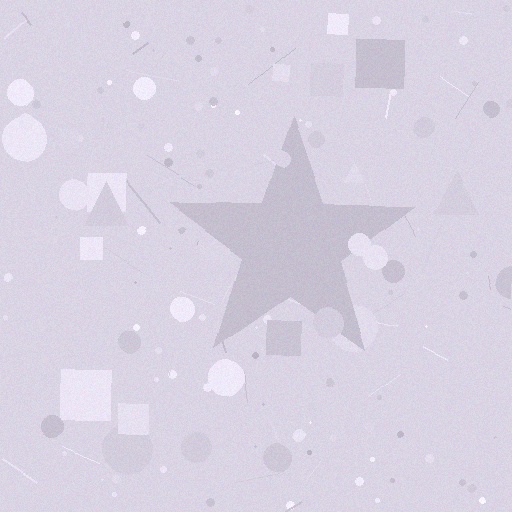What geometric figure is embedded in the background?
A star is embedded in the background.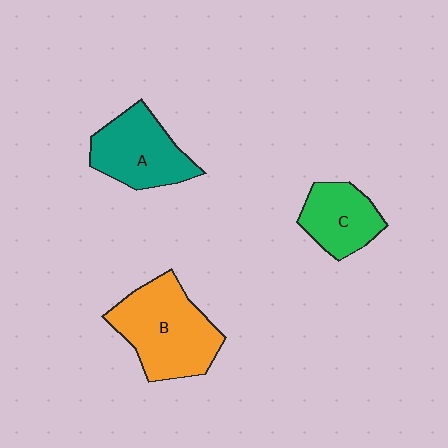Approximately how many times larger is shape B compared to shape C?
Approximately 1.7 times.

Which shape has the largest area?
Shape B (orange).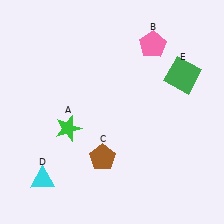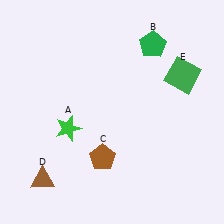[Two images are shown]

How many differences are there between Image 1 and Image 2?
There are 2 differences between the two images.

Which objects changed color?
B changed from pink to green. D changed from cyan to brown.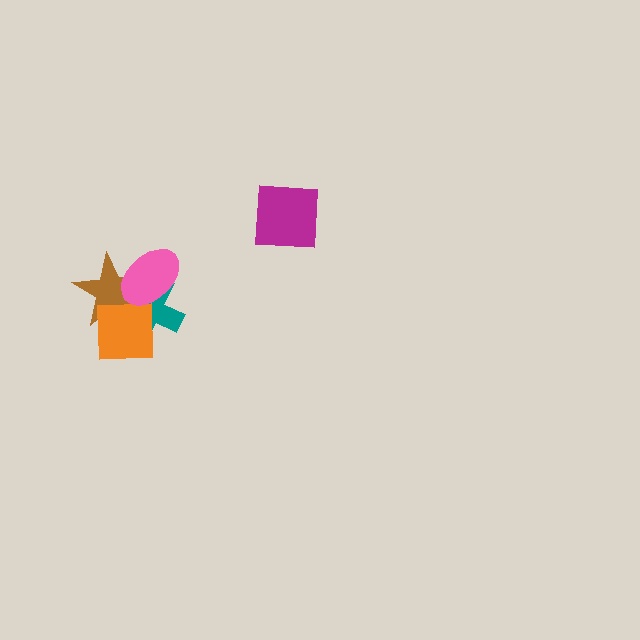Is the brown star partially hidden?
Yes, it is partially covered by another shape.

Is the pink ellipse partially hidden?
No, no other shape covers it.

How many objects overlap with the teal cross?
3 objects overlap with the teal cross.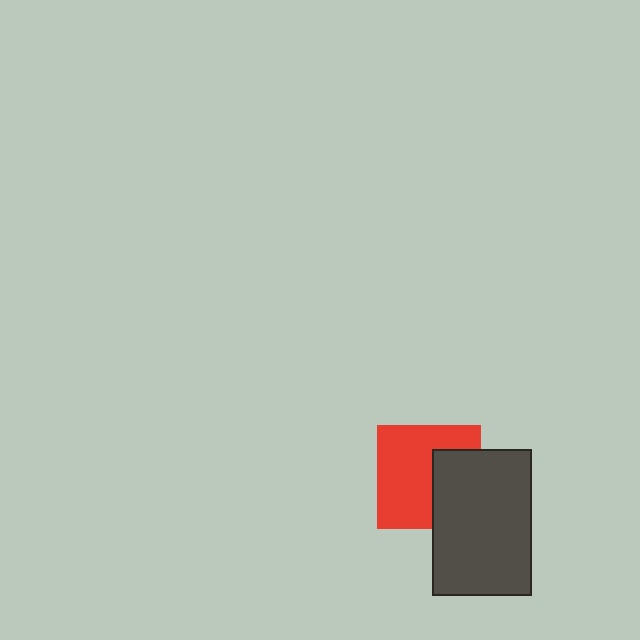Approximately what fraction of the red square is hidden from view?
Roughly 37% of the red square is hidden behind the dark gray rectangle.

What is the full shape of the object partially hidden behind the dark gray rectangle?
The partially hidden object is a red square.